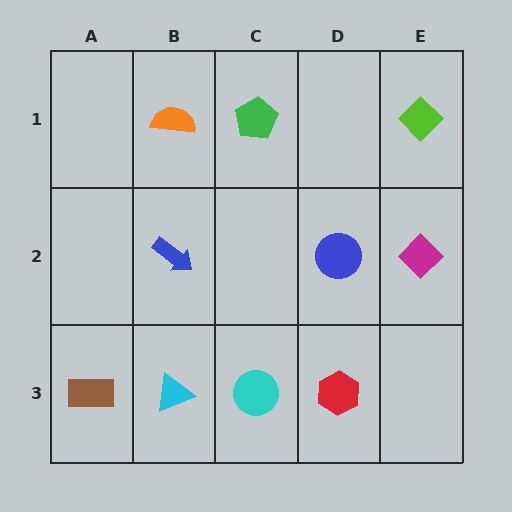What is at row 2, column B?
A blue arrow.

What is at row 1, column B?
An orange semicircle.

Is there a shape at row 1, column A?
No, that cell is empty.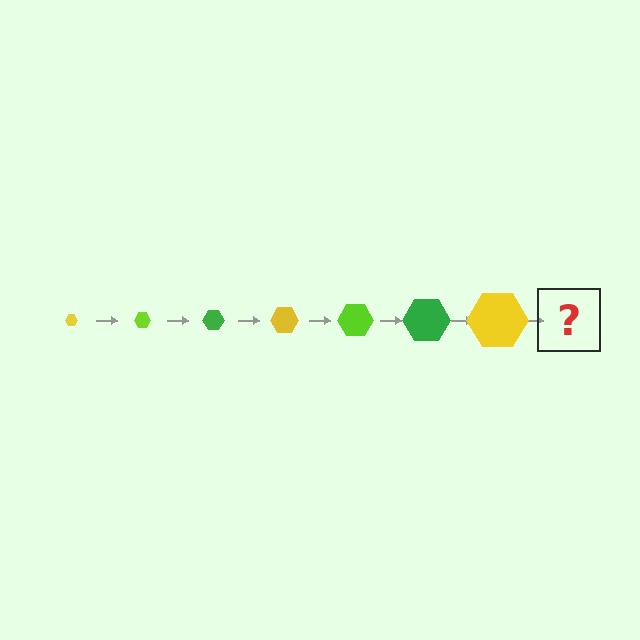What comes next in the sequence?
The next element should be a lime hexagon, larger than the previous one.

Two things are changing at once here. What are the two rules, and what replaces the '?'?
The two rules are that the hexagon grows larger each step and the color cycles through yellow, lime, and green. The '?' should be a lime hexagon, larger than the previous one.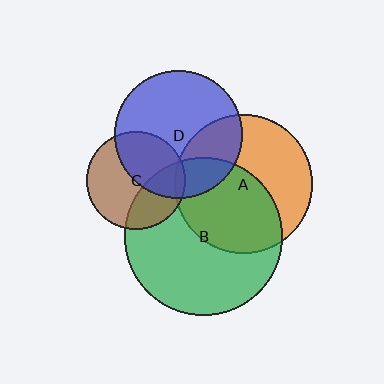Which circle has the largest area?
Circle B (green).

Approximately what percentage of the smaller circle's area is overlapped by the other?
Approximately 30%.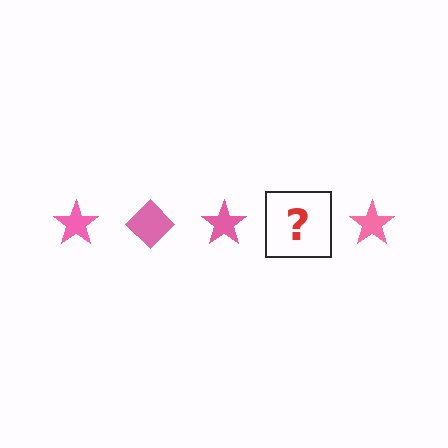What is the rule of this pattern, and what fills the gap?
The rule is that the pattern cycles through star, diamond shapes in pink. The gap should be filled with a pink diamond.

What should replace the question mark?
The question mark should be replaced with a pink diamond.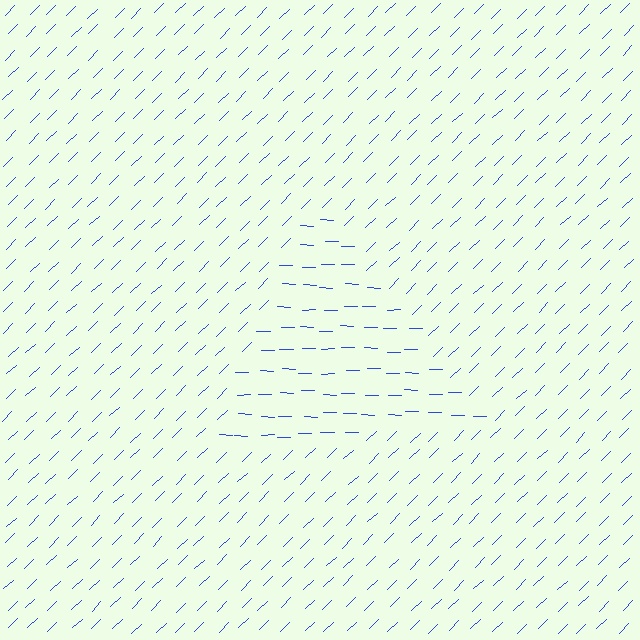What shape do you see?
I see a triangle.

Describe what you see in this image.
The image is filled with small blue line segments. A triangle region in the image has lines oriented differently from the surrounding lines, creating a visible texture boundary.